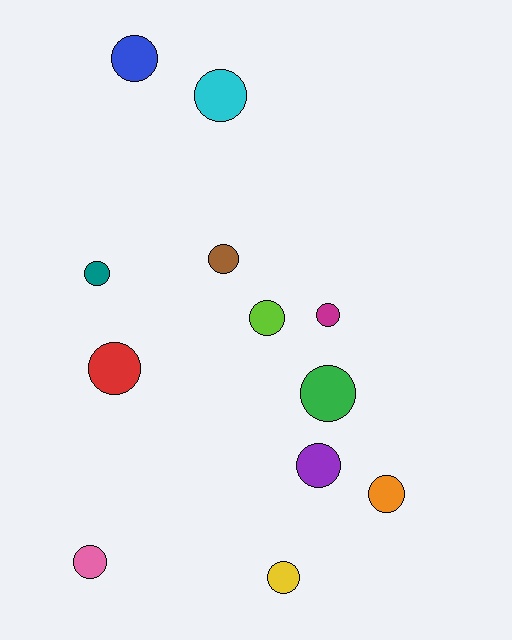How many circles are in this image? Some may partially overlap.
There are 12 circles.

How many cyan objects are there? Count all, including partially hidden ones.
There is 1 cyan object.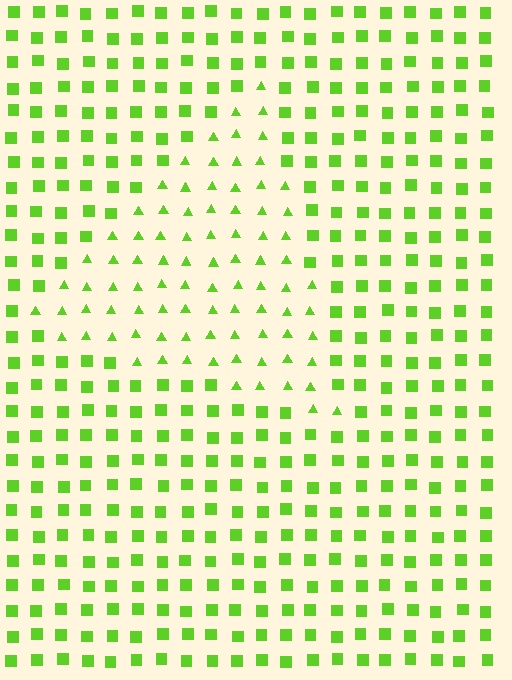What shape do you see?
I see a triangle.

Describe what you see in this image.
The image is filled with small lime elements arranged in a uniform grid. A triangle-shaped region contains triangles, while the surrounding area contains squares. The boundary is defined purely by the change in element shape.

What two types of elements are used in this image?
The image uses triangles inside the triangle region and squares outside it.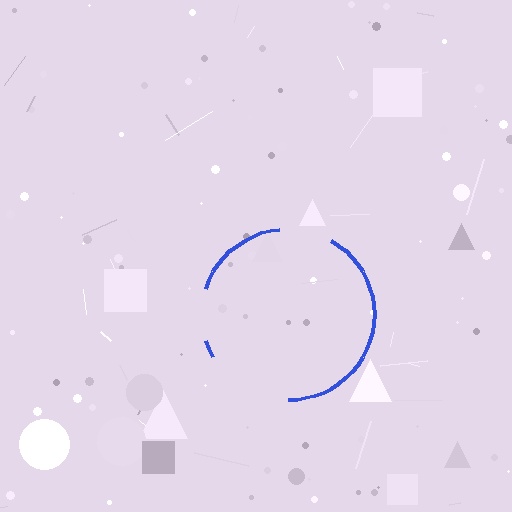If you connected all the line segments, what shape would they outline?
They would outline a circle.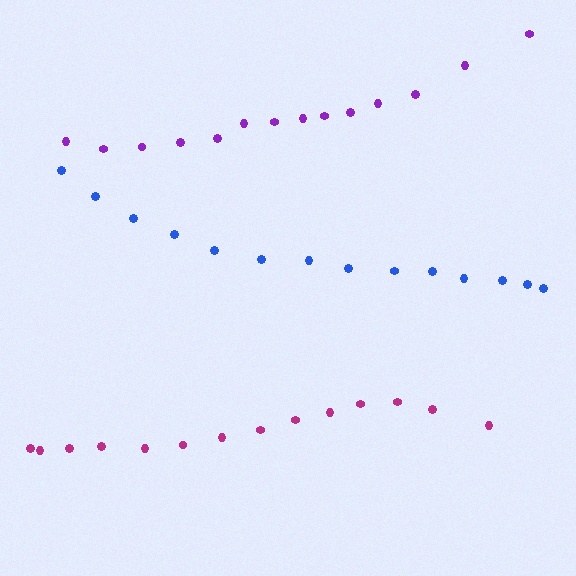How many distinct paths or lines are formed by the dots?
There are 3 distinct paths.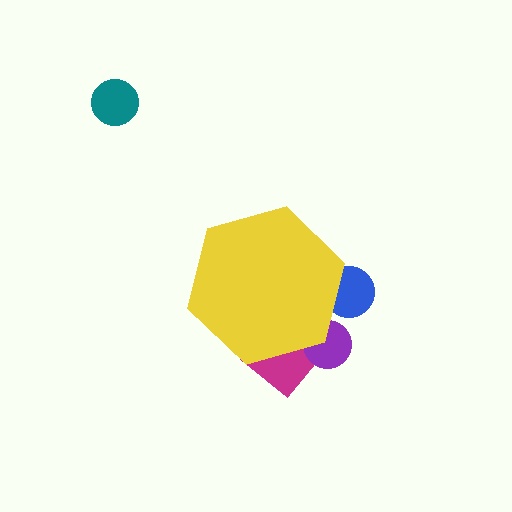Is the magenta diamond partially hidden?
Yes, the magenta diamond is partially hidden behind the yellow hexagon.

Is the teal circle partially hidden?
No, the teal circle is fully visible.